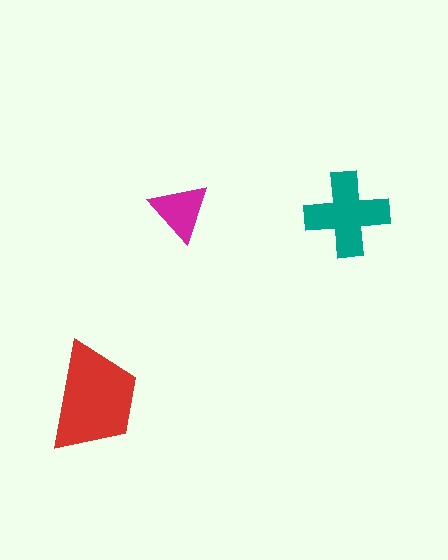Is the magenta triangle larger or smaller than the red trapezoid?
Smaller.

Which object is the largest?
The red trapezoid.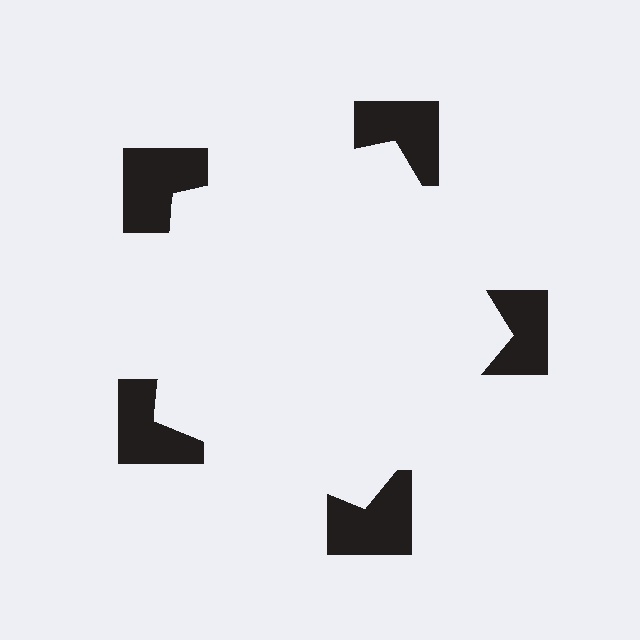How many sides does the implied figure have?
5 sides.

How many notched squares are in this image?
There are 5 — one at each vertex of the illusory pentagon.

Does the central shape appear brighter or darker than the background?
It typically appears slightly brighter than the background, even though no actual brightness change is drawn.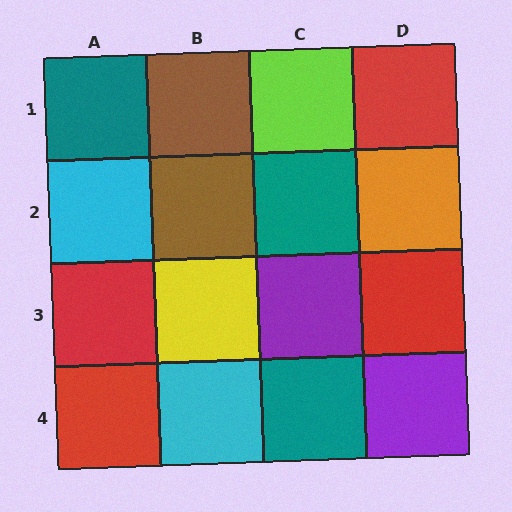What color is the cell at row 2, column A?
Cyan.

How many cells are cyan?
2 cells are cyan.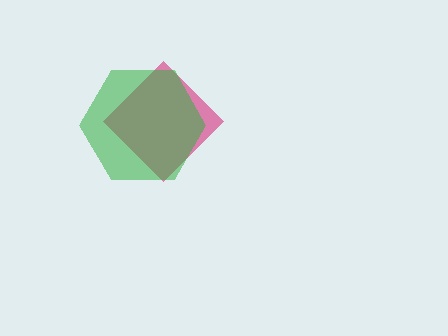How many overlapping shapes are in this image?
There are 2 overlapping shapes in the image.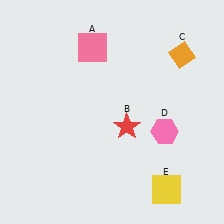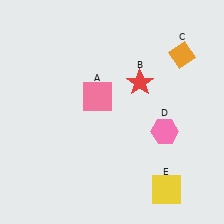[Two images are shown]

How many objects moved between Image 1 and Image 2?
2 objects moved between the two images.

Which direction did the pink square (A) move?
The pink square (A) moved down.